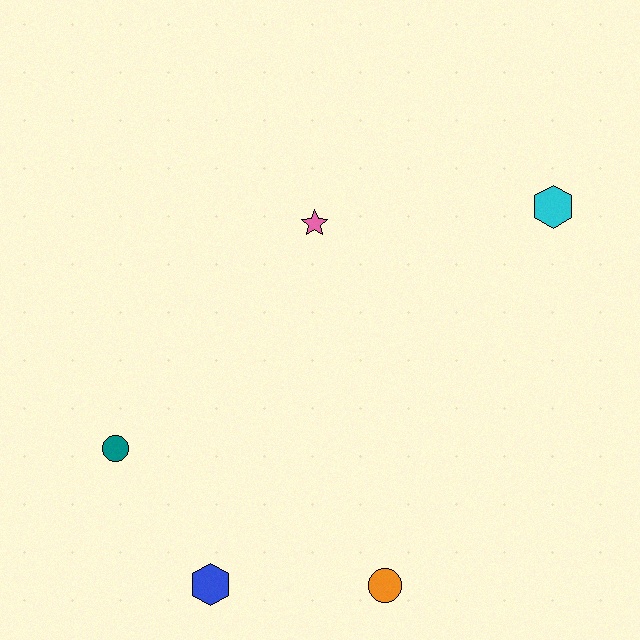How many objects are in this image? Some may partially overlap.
There are 5 objects.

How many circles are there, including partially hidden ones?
There are 2 circles.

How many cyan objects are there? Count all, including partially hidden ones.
There is 1 cyan object.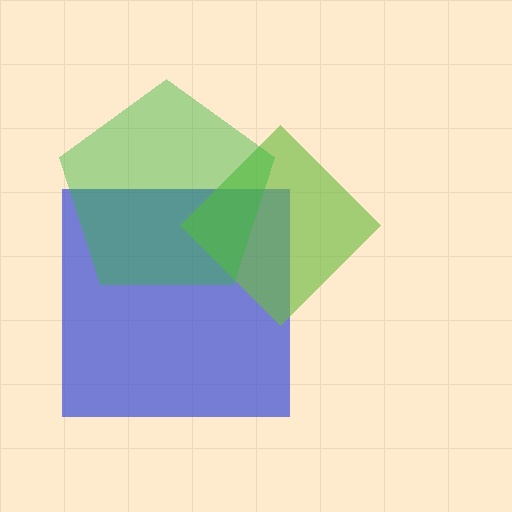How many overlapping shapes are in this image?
There are 3 overlapping shapes in the image.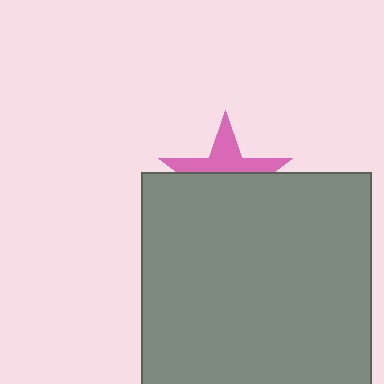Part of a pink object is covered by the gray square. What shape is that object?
It is a star.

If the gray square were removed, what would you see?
You would see the complete pink star.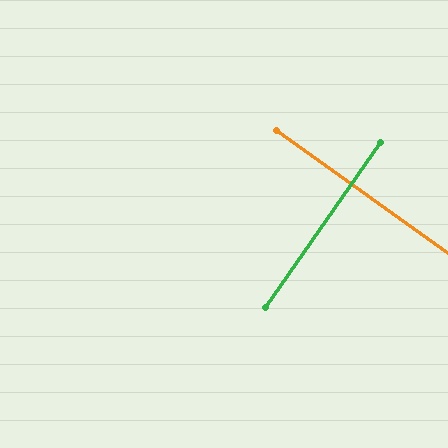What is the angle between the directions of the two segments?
Approximately 89 degrees.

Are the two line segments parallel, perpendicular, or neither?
Perpendicular — they meet at approximately 89°.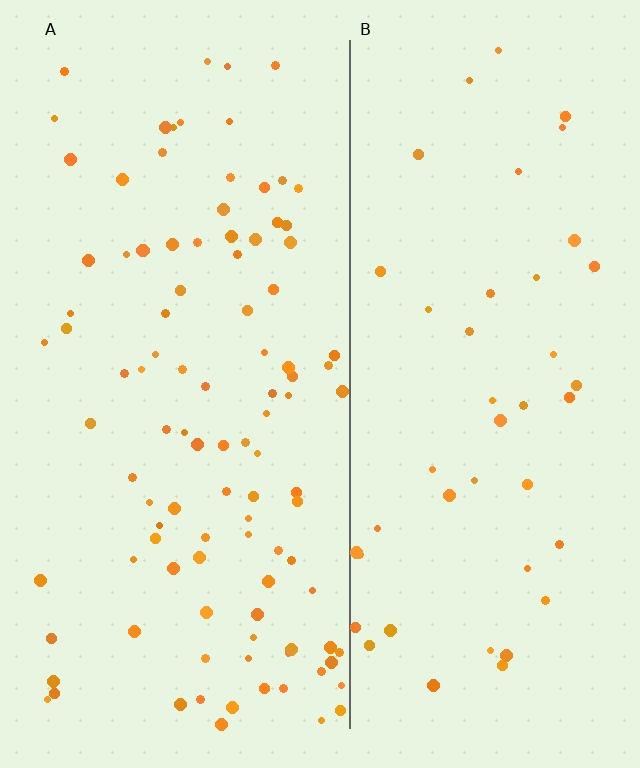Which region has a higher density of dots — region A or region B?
A (the left).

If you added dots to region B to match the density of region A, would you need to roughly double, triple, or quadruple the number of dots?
Approximately double.